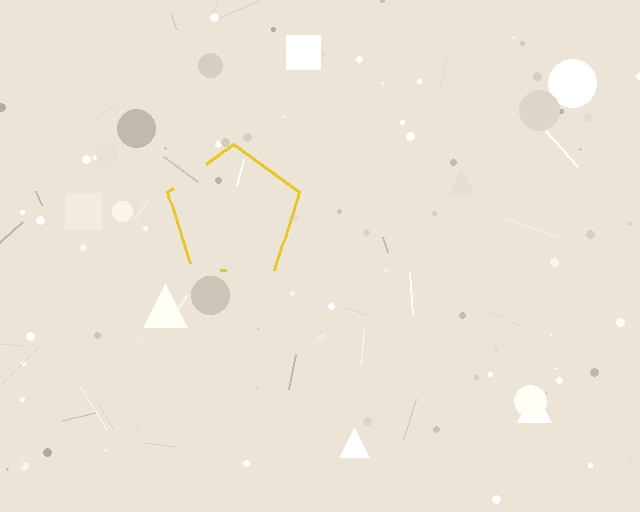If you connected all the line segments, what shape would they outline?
They would outline a pentagon.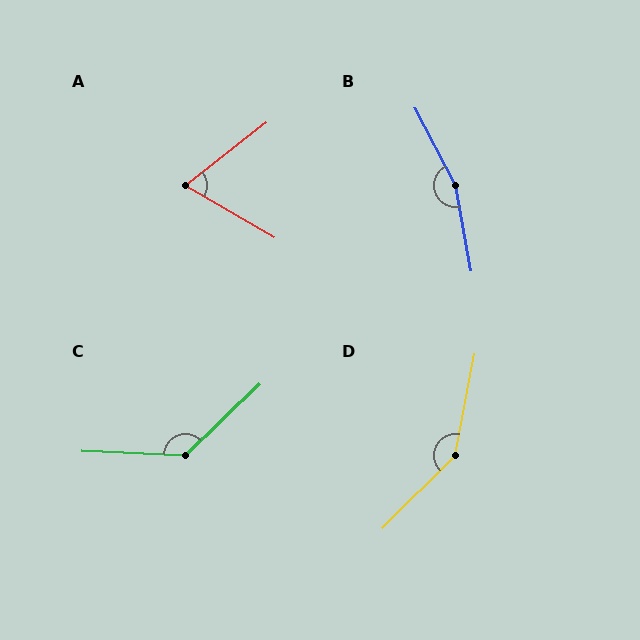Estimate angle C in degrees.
Approximately 133 degrees.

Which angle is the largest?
B, at approximately 162 degrees.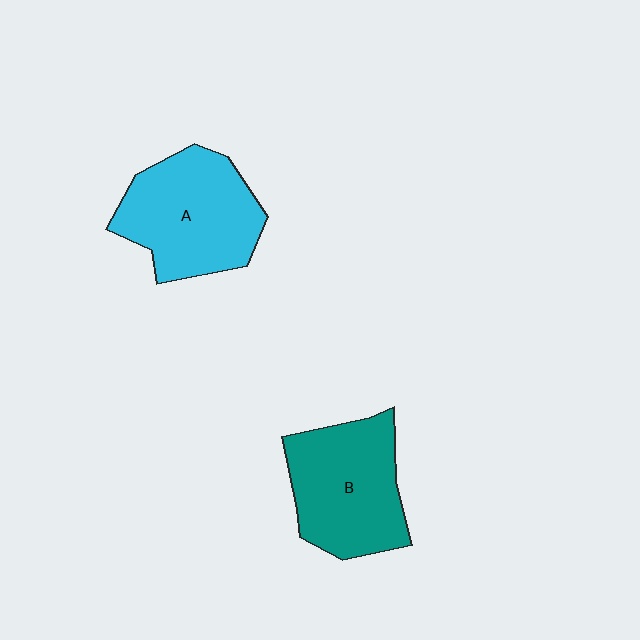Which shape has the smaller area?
Shape B (teal).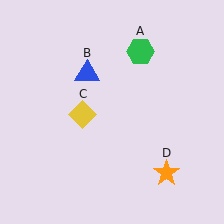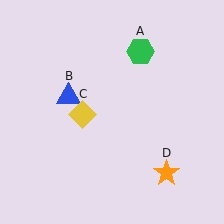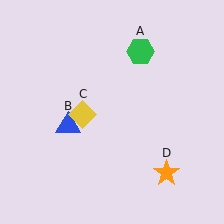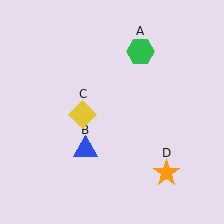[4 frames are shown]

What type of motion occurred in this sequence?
The blue triangle (object B) rotated counterclockwise around the center of the scene.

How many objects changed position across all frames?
1 object changed position: blue triangle (object B).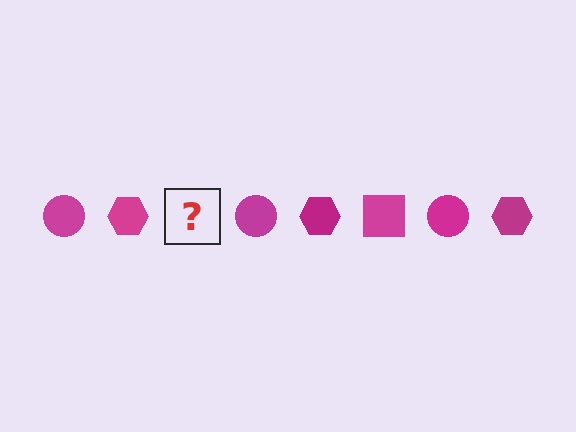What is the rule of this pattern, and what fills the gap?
The rule is that the pattern cycles through circle, hexagon, square shapes in magenta. The gap should be filled with a magenta square.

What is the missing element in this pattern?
The missing element is a magenta square.